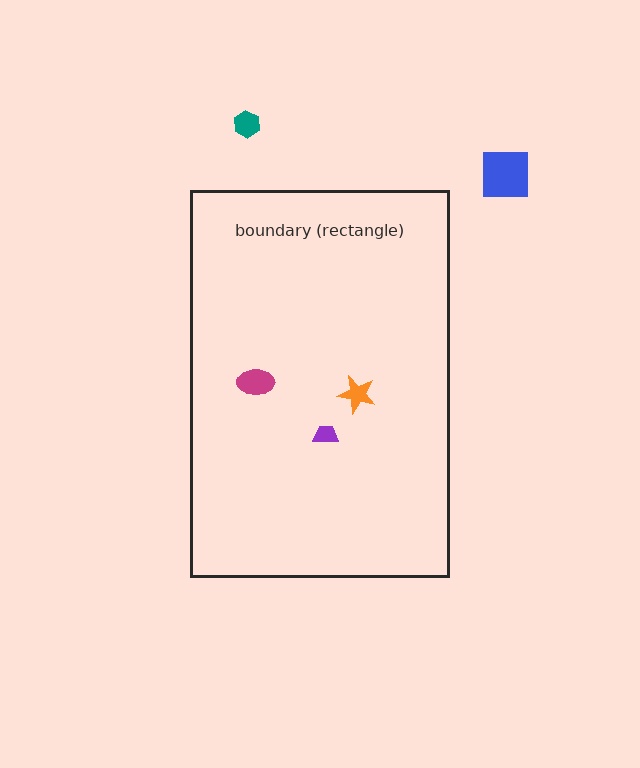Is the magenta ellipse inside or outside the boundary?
Inside.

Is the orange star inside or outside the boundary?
Inside.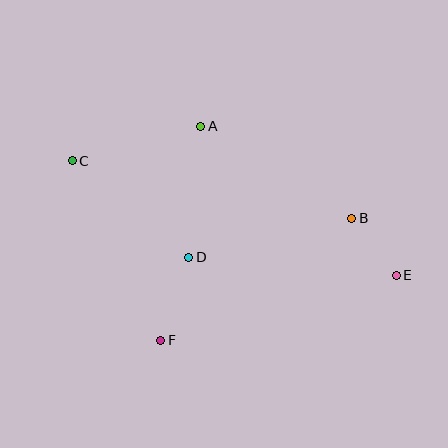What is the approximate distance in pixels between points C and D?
The distance between C and D is approximately 151 pixels.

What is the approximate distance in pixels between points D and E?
The distance between D and E is approximately 209 pixels.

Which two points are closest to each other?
Points B and E are closest to each other.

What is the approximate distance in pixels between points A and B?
The distance between A and B is approximately 176 pixels.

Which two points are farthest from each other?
Points C and E are farthest from each other.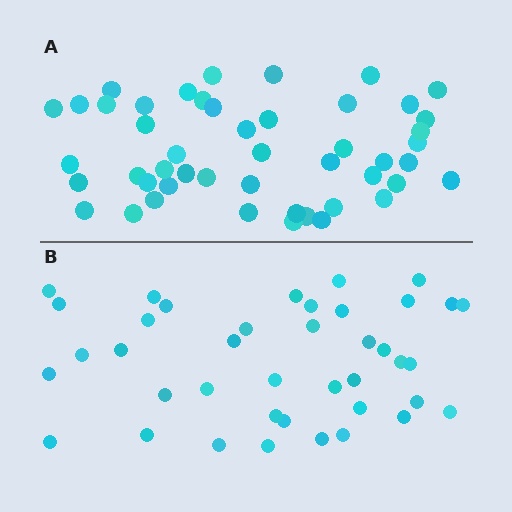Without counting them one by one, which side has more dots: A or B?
Region A (the top region) has more dots.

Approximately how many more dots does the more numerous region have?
Region A has roughly 8 or so more dots than region B.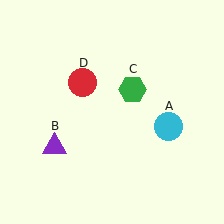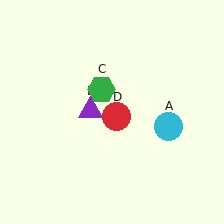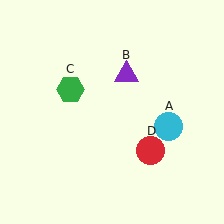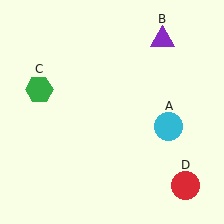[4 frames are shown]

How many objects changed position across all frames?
3 objects changed position: purple triangle (object B), green hexagon (object C), red circle (object D).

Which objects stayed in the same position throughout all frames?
Cyan circle (object A) remained stationary.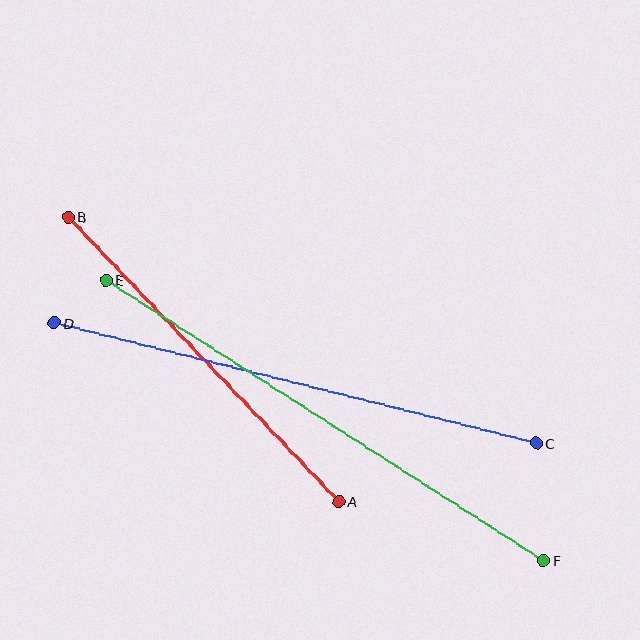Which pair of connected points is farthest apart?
Points E and F are farthest apart.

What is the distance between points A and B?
The distance is approximately 392 pixels.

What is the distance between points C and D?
The distance is approximately 497 pixels.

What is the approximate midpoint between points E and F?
The midpoint is at approximately (325, 420) pixels.